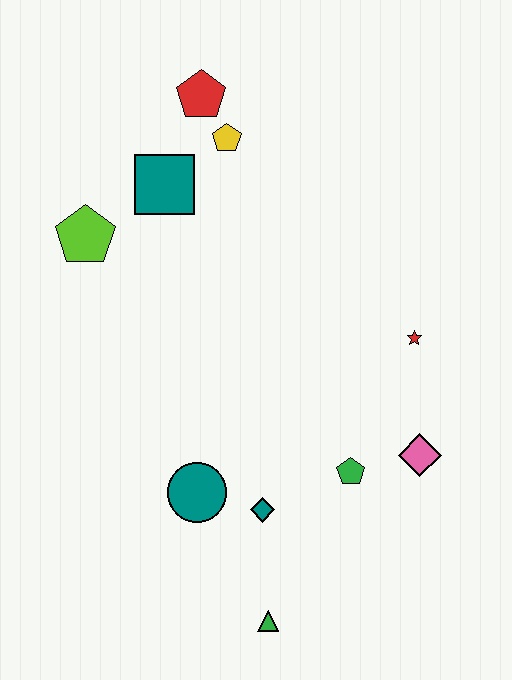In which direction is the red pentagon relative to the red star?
The red pentagon is above the red star.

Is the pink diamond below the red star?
Yes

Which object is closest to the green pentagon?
The pink diamond is closest to the green pentagon.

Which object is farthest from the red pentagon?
The green triangle is farthest from the red pentagon.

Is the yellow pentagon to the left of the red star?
Yes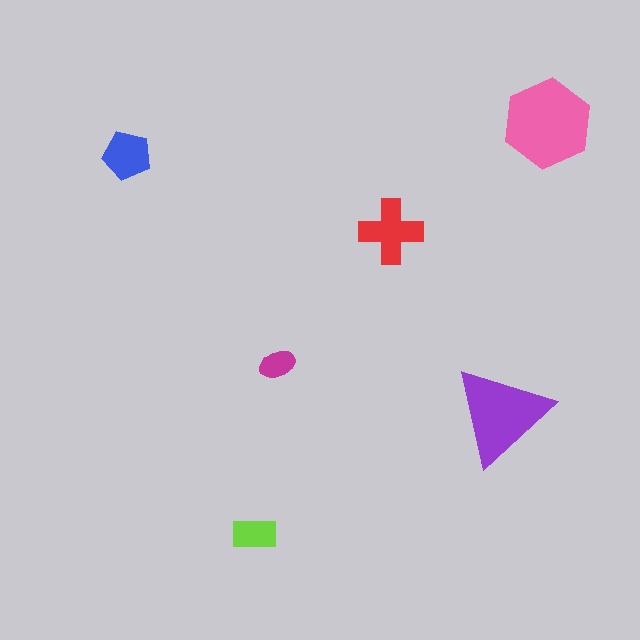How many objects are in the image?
There are 6 objects in the image.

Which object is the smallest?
The magenta ellipse.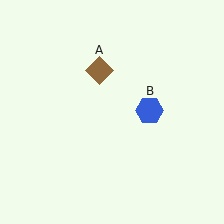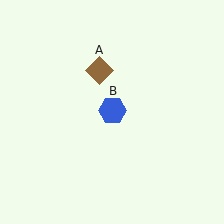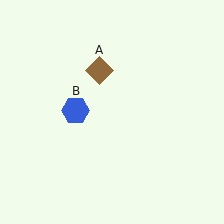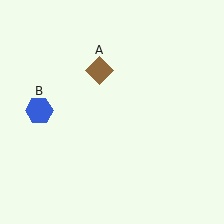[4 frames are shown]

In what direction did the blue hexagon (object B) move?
The blue hexagon (object B) moved left.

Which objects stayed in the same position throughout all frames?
Brown diamond (object A) remained stationary.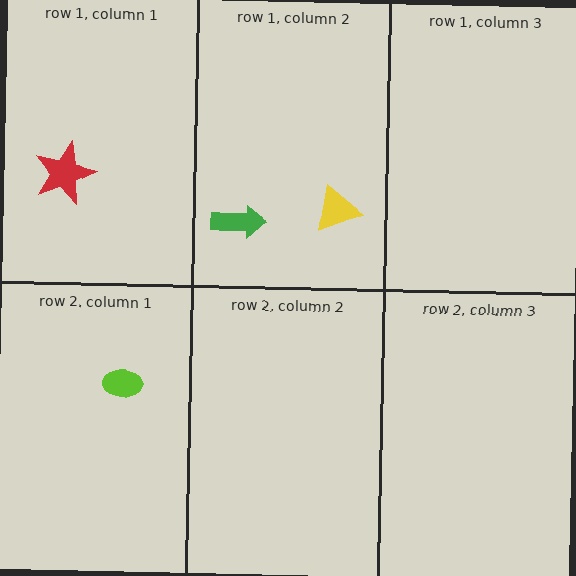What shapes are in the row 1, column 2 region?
The green arrow, the yellow triangle.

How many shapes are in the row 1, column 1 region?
1.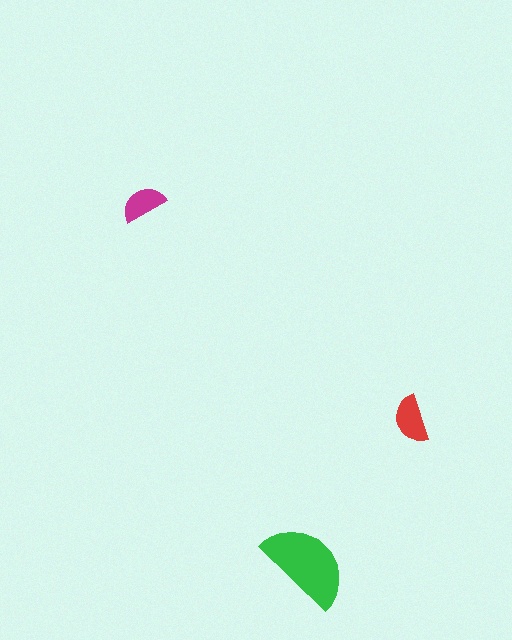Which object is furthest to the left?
The magenta semicircle is leftmost.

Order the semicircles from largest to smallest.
the green one, the red one, the magenta one.